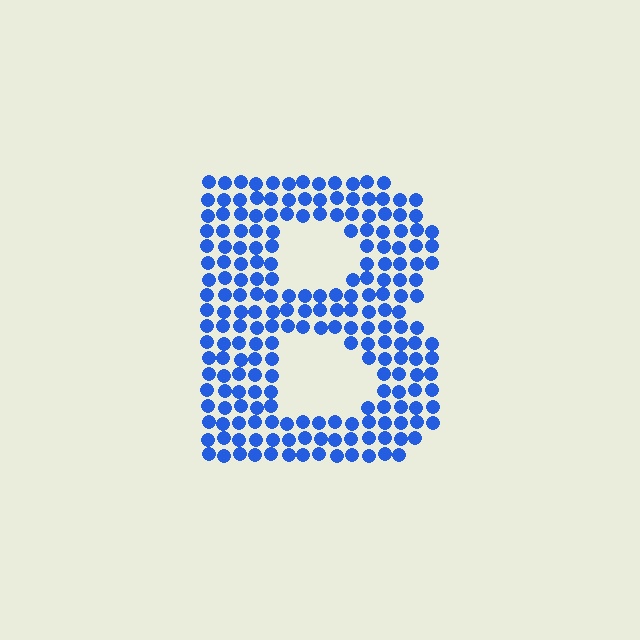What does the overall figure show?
The overall figure shows the letter B.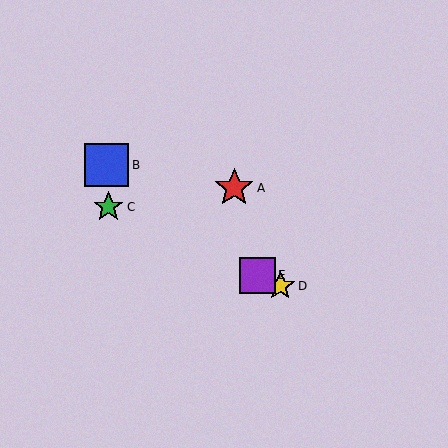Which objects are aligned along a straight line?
Objects C, D, E are aligned along a straight line.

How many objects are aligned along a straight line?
3 objects (C, D, E) are aligned along a straight line.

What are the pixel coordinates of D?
Object D is at (280, 286).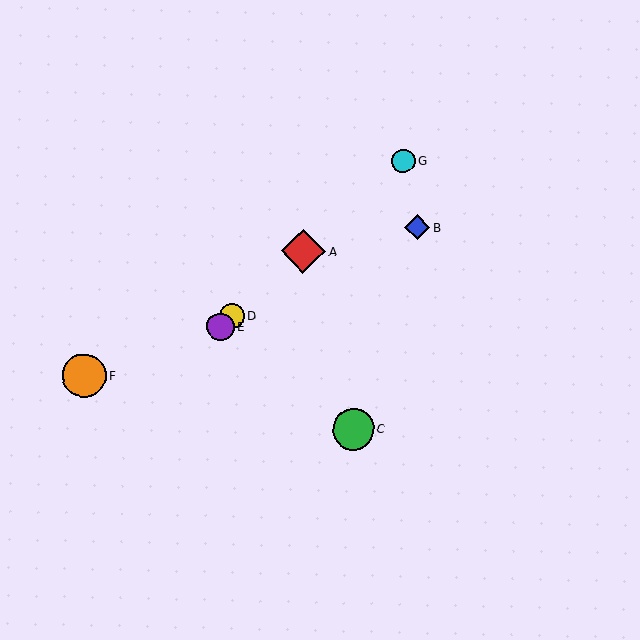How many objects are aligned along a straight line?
4 objects (A, D, E, G) are aligned along a straight line.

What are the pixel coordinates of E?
Object E is at (220, 327).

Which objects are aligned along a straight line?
Objects A, D, E, G are aligned along a straight line.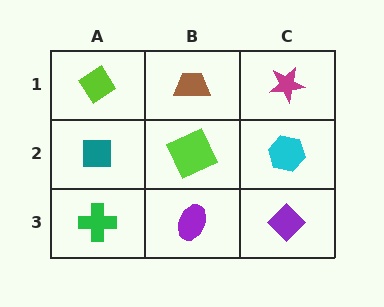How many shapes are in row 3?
3 shapes.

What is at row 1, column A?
A lime diamond.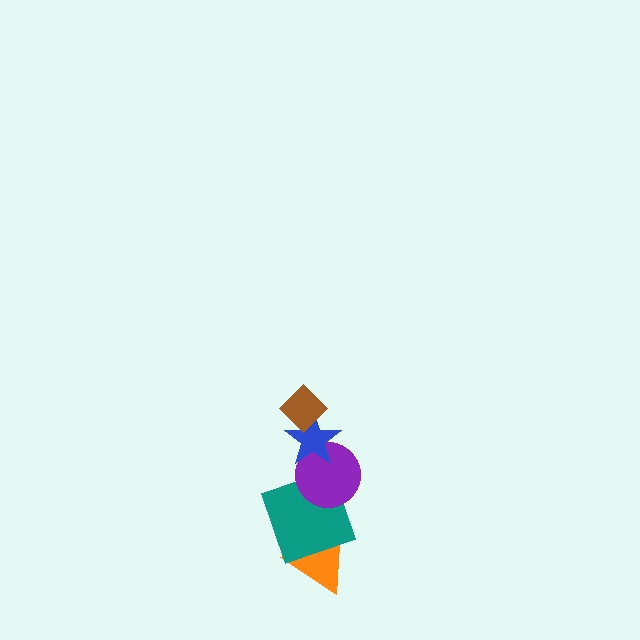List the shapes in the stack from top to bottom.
From top to bottom: the brown diamond, the blue star, the purple circle, the teal square, the orange triangle.